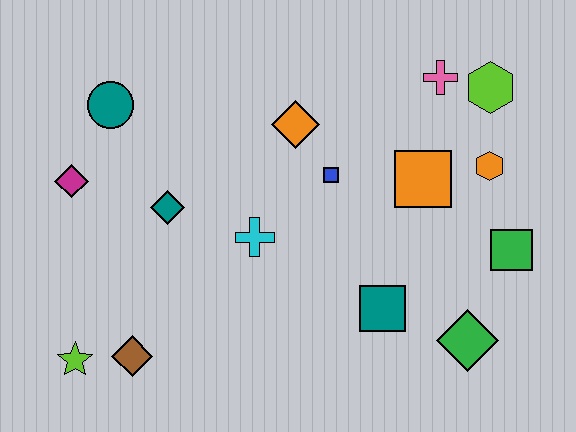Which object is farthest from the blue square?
The lime star is farthest from the blue square.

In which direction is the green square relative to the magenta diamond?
The green square is to the right of the magenta diamond.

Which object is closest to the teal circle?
The magenta diamond is closest to the teal circle.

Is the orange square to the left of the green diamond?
Yes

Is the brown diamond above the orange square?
No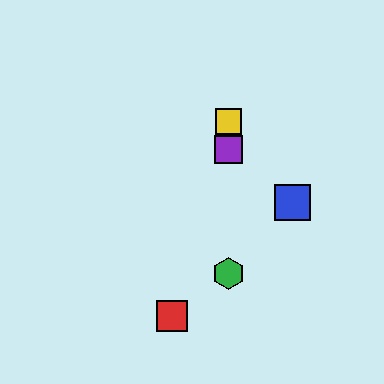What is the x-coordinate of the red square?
The red square is at x≈172.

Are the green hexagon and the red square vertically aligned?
No, the green hexagon is at x≈229 and the red square is at x≈172.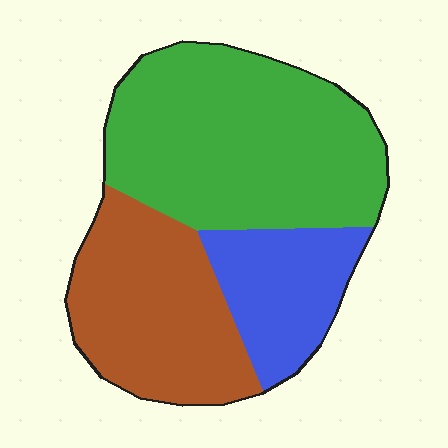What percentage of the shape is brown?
Brown covers roughly 30% of the shape.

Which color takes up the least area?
Blue, at roughly 20%.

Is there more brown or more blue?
Brown.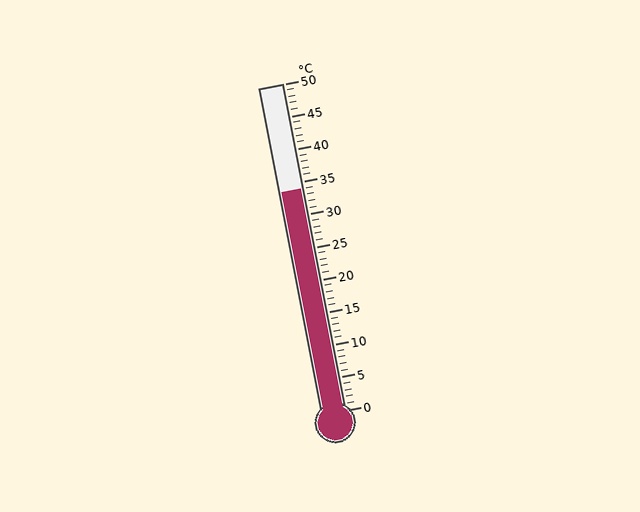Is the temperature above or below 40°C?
The temperature is below 40°C.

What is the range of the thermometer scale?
The thermometer scale ranges from 0°C to 50°C.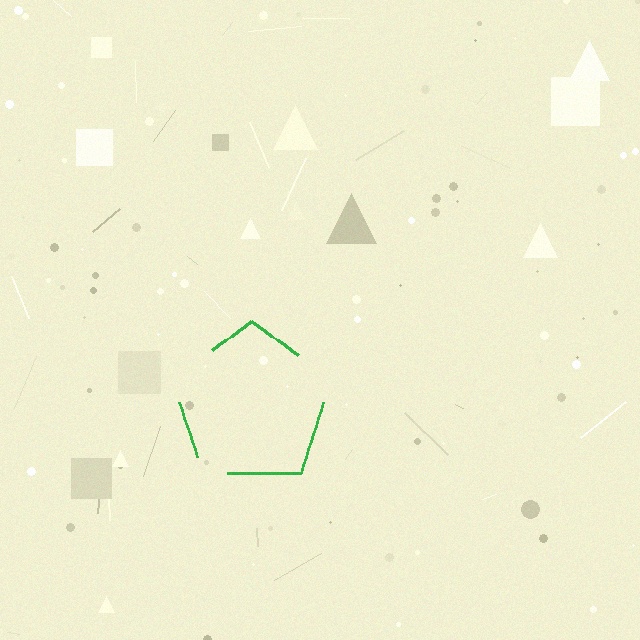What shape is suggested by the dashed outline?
The dashed outline suggests a pentagon.